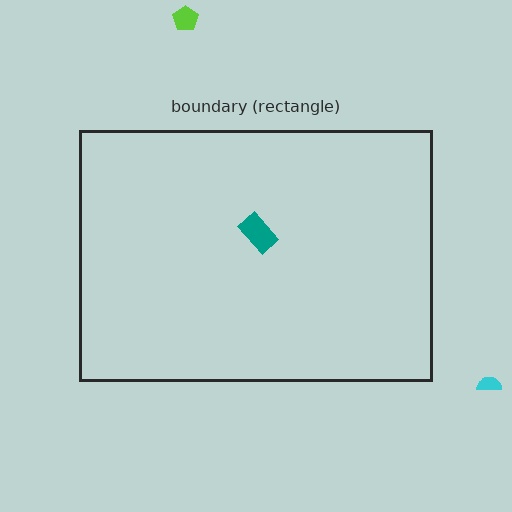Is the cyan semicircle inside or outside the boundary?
Outside.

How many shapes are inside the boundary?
1 inside, 2 outside.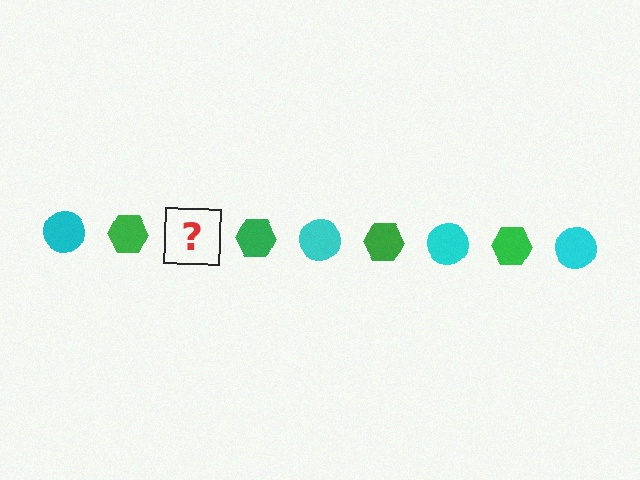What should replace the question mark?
The question mark should be replaced with a cyan circle.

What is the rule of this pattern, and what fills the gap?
The rule is that the pattern alternates between cyan circle and green hexagon. The gap should be filled with a cyan circle.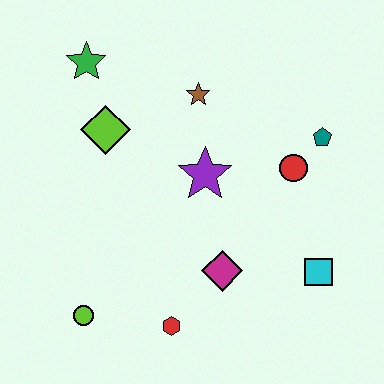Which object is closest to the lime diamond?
The green star is closest to the lime diamond.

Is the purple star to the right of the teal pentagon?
No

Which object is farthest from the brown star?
The lime circle is farthest from the brown star.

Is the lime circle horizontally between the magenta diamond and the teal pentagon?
No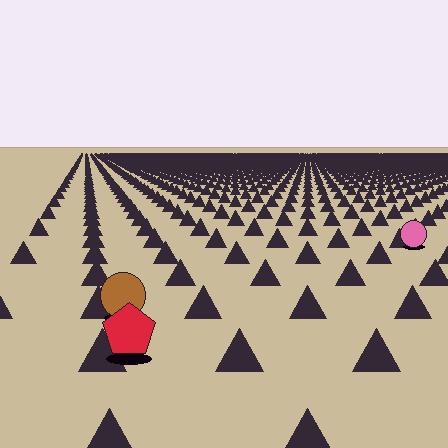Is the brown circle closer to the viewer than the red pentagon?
No. The red pentagon is closer — you can tell from the texture gradient: the ground texture is coarser near it.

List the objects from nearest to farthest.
From nearest to farthest: the red pentagon, the brown circle, the pink circle.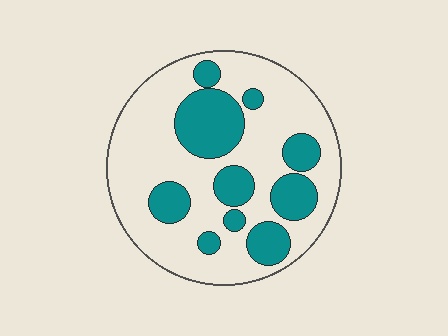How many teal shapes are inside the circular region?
10.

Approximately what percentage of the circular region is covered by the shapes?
Approximately 30%.